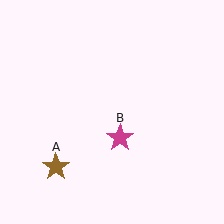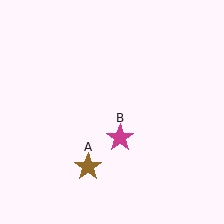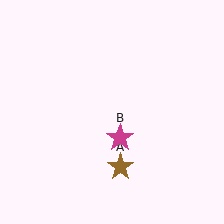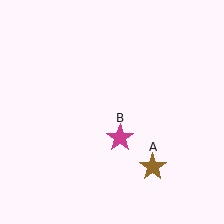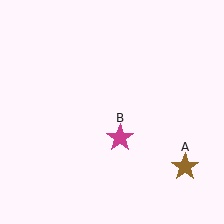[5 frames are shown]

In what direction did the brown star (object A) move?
The brown star (object A) moved right.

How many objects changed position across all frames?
1 object changed position: brown star (object A).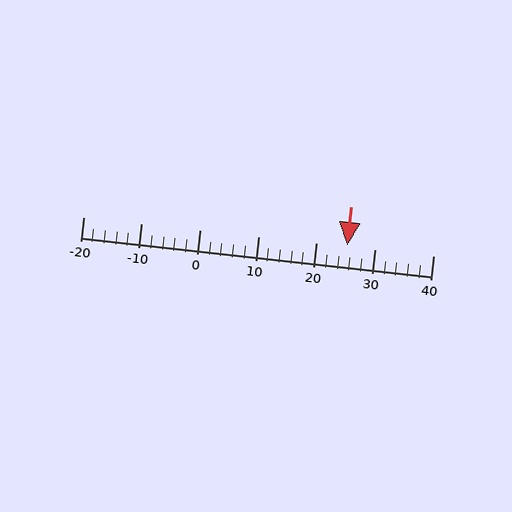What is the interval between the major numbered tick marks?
The major tick marks are spaced 10 units apart.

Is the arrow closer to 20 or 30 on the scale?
The arrow is closer to 30.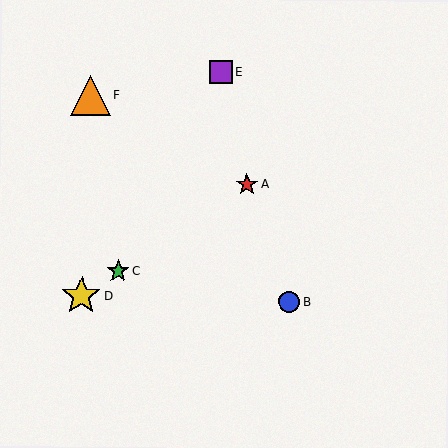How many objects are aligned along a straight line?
3 objects (A, C, D) are aligned along a straight line.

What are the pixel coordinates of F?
Object F is at (90, 95).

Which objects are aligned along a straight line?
Objects A, C, D are aligned along a straight line.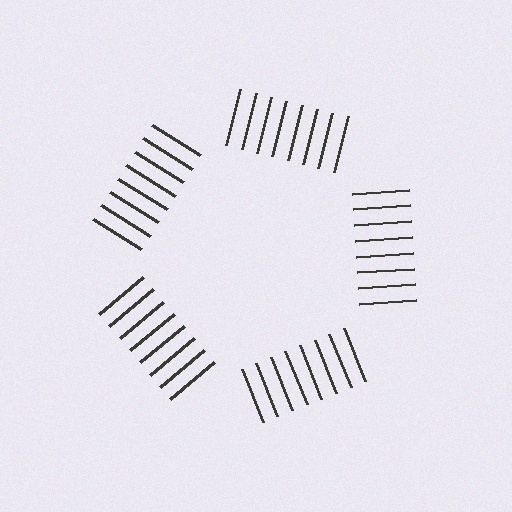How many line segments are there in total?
40 — 8 along each of the 5 edges.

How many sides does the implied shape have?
5 sides — the line-ends trace a pentagon.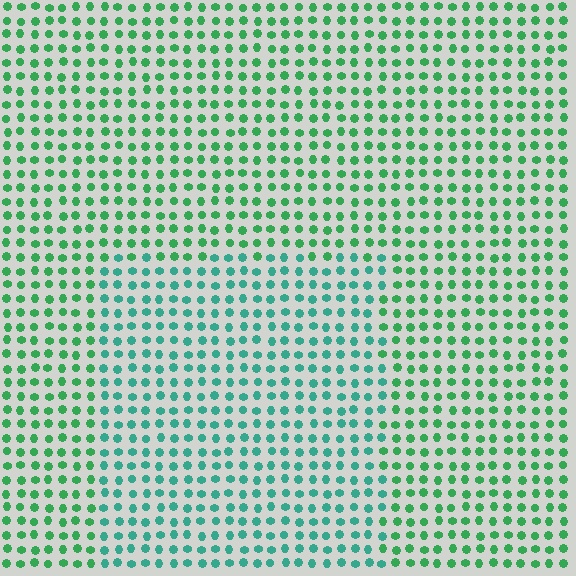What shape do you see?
I see a rectangle.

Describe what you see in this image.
The image is filled with small green elements in a uniform arrangement. A rectangle-shaped region is visible where the elements are tinted to a slightly different hue, forming a subtle color boundary.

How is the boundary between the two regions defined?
The boundary is defined purely by a slight shift in hue (about 30 degrees). Spacing, size, and orientation are identical on both sides.